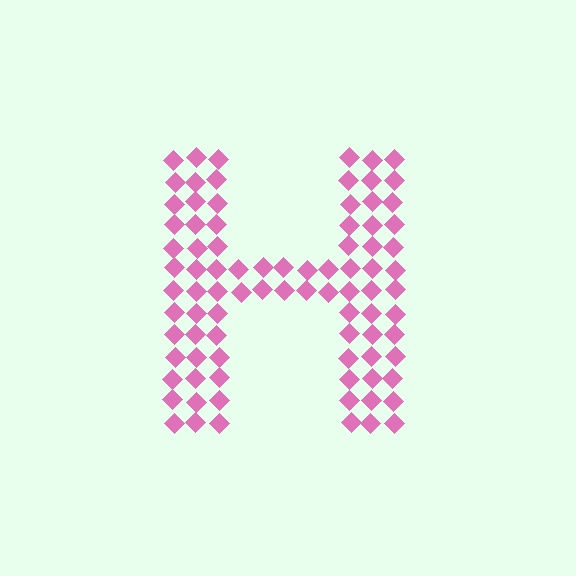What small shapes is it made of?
It is made of small diamonds.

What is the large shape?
The large shape is the letter H.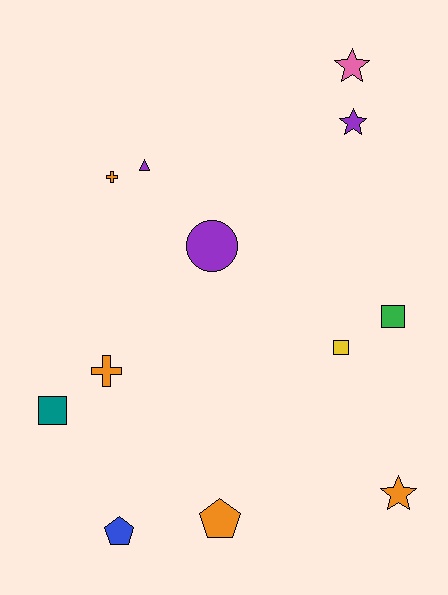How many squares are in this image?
There are 3 squares.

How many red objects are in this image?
There are no red objects.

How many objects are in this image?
There are 12 objects.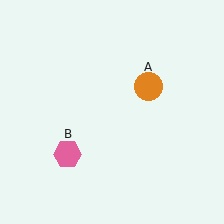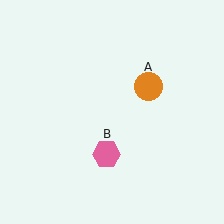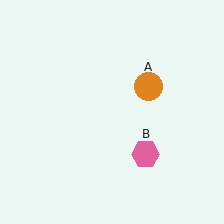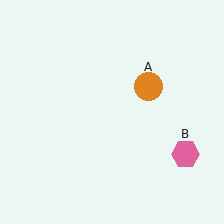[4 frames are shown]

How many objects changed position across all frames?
1 object changed position: pink hexagon (object B).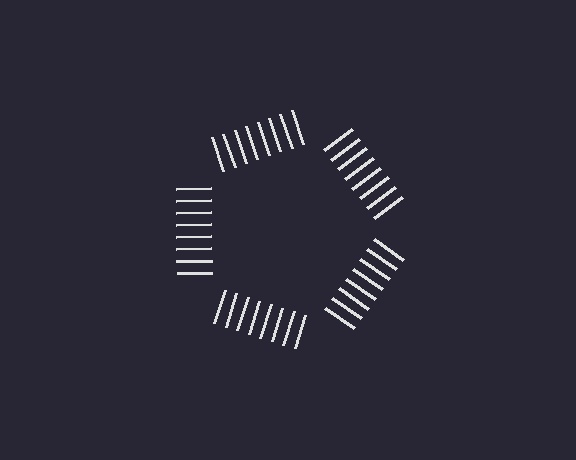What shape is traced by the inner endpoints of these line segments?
An illusory pentagon — the line segments terminate on its edges but no continuous stroke is drawn.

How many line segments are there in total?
40 — 8 along each of the 5 edges.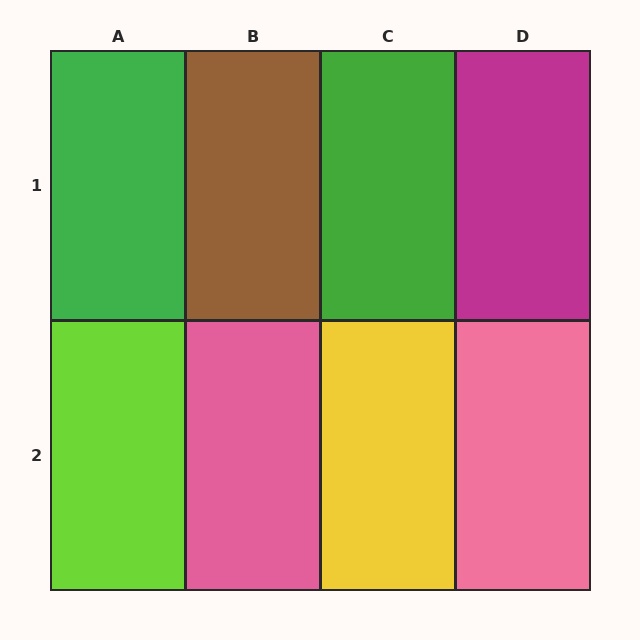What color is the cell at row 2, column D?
Pink.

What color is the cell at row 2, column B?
Pink.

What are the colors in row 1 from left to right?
Green, brown, green, magenta.